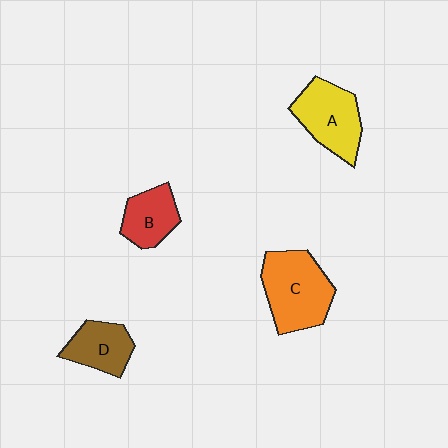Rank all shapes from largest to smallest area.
From largest to smallest: C (orange), A (yellow), D (brown), B (red).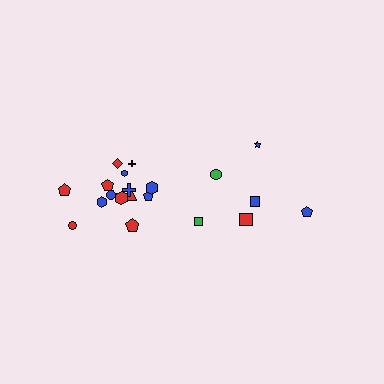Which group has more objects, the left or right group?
The left group.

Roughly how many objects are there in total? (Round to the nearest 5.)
Roughly 20 objects in total.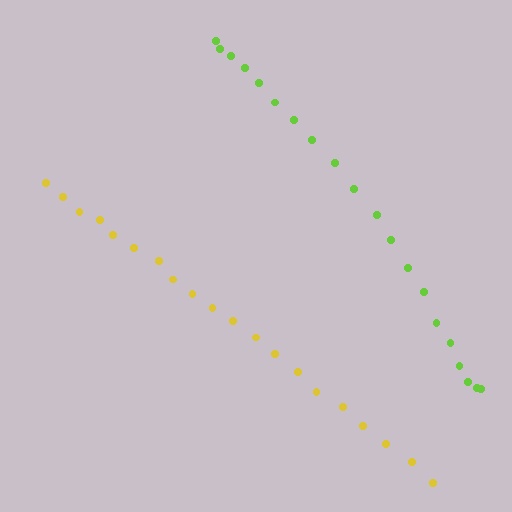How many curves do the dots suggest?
There are 2 distinct paths.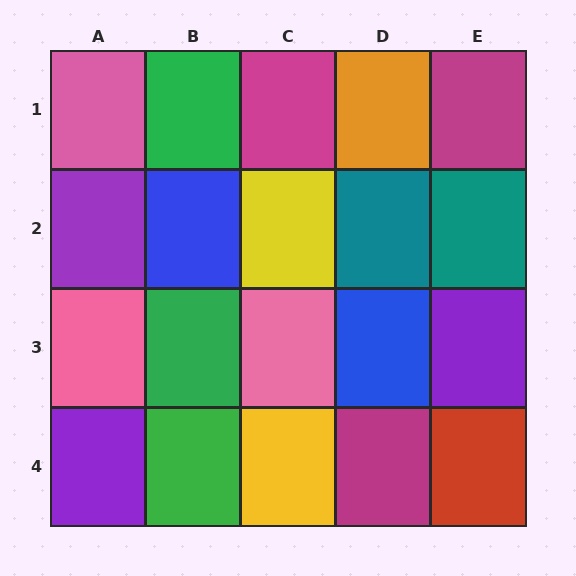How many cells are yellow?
2 cells are yellow.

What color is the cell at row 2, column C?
Yellow.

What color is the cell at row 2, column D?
Teal.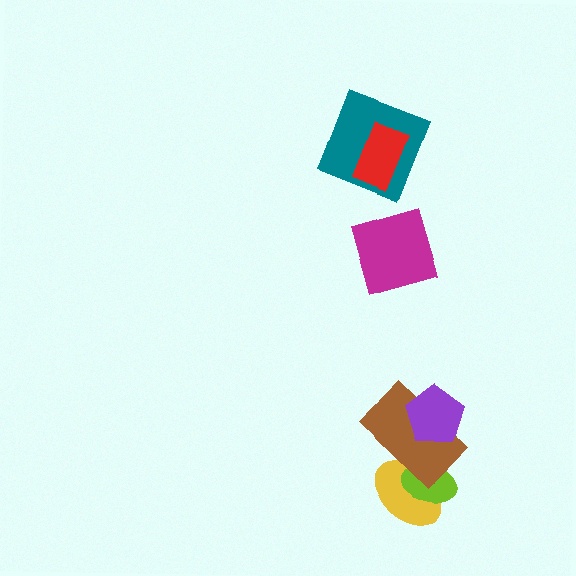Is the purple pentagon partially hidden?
No, no other shape covers it.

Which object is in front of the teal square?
The red rectangle is in front of the teal square.